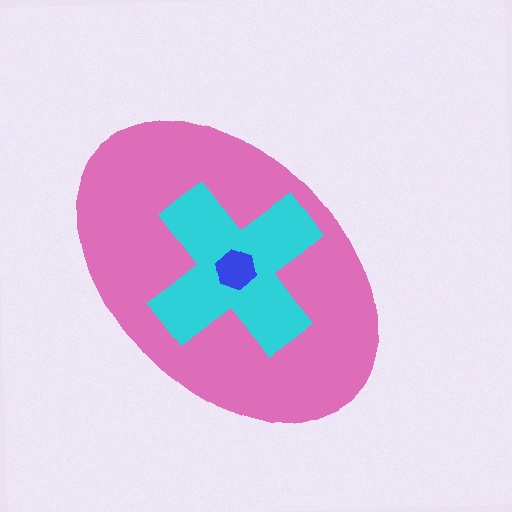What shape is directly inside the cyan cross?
The blue hexagon.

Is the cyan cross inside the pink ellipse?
Yes.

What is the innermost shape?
The blue hexagon.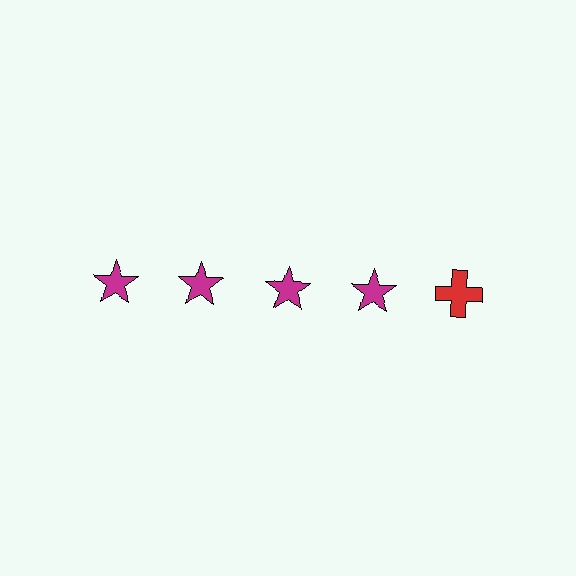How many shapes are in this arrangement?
There are 5 shapes arranged in a grid pattern.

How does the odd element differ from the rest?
It differs in both color (red instead of magenta) and shape (cross instead of star).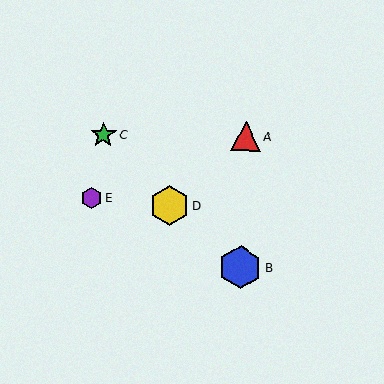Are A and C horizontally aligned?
Yes, both are at y≈136.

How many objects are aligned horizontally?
2 objects (A, C) are aligned horizontally.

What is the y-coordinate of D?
Object D is at y≈205.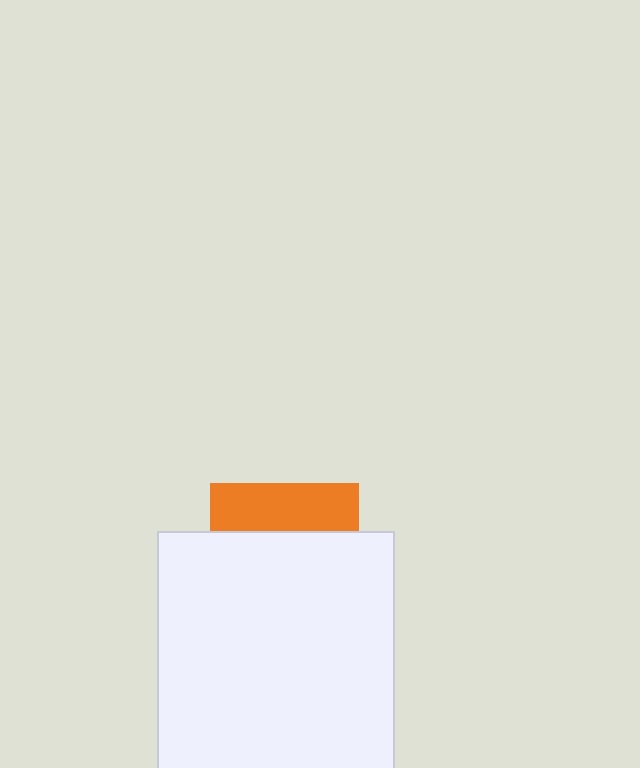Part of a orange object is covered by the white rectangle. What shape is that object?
It is a square.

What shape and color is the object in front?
The object in front is a white rectangle.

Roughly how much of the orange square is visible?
A small part of it is visible (roughly 32%).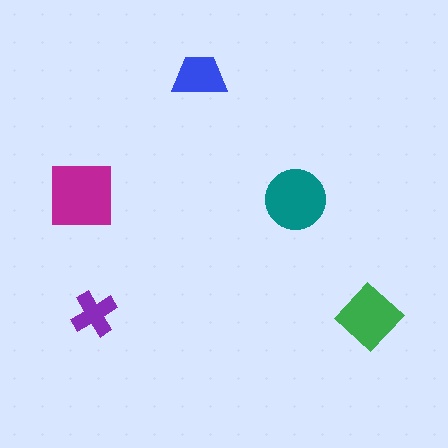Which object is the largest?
The magenta square.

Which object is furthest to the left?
The magenta square is leftmost.